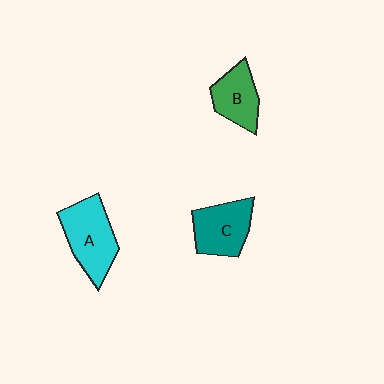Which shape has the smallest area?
Shape B (green).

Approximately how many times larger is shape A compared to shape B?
Approximately 1.4 times.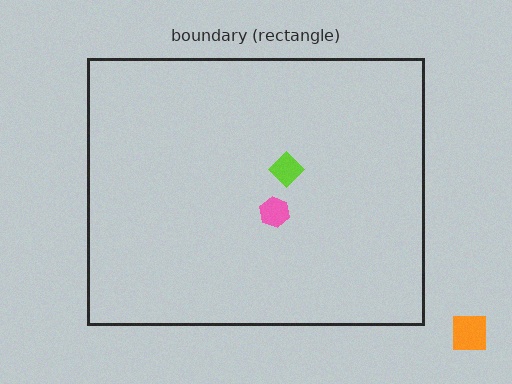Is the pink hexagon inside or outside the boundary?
Inside.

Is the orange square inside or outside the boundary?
Outside.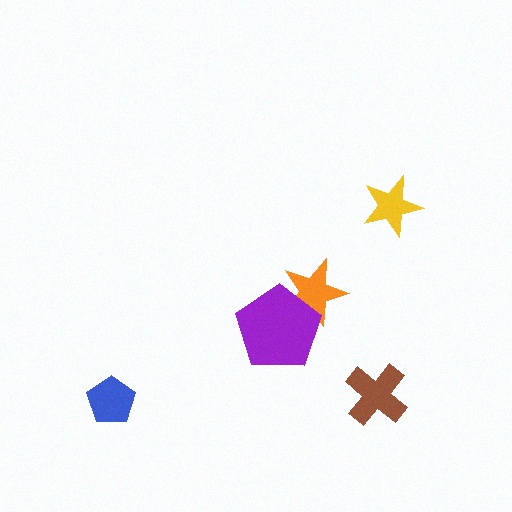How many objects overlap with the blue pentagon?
0 objects overlap with the blue pentagon.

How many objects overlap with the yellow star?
0 objects overlap with the yellow star.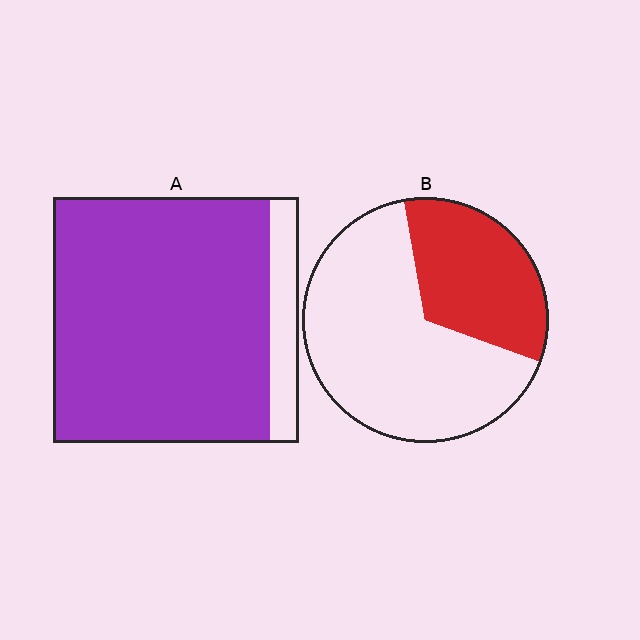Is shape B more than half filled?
No.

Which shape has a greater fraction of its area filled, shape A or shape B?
Shape A.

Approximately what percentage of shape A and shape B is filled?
A is approximately 90% and B is approximately 35%.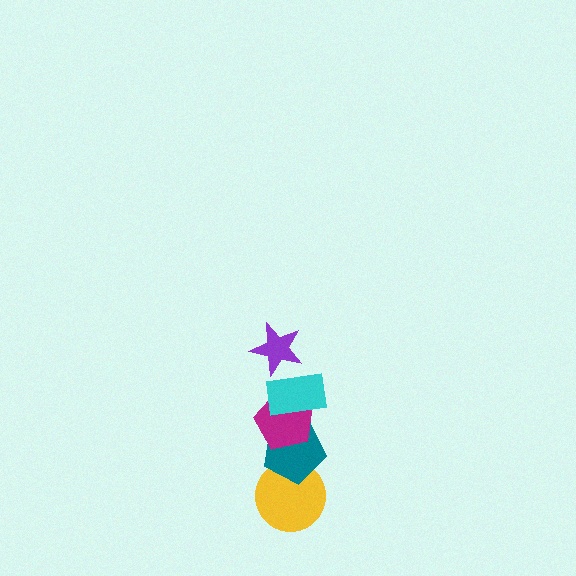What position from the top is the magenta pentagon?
The magenta pentagon is 3rd from the top.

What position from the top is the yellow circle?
The yellow circle is 5th from the top.